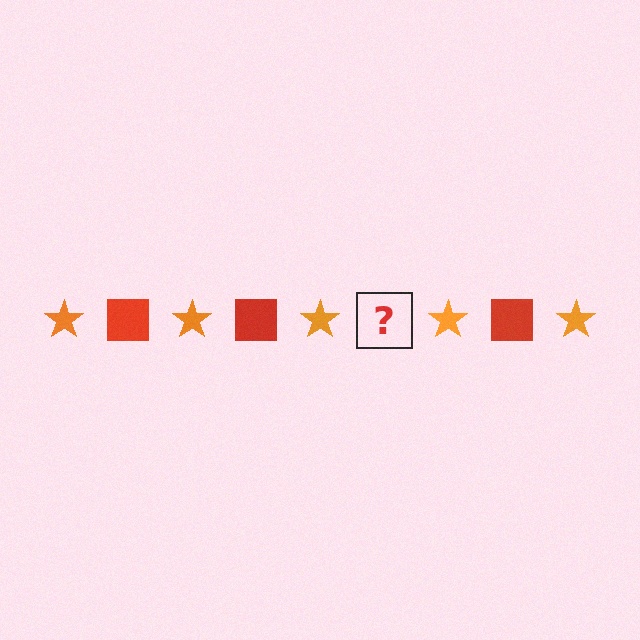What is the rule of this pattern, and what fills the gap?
The rule is that the pattern alternates between orange star and red square. The gap should be filled with a red square.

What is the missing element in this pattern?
The missing element is a red square.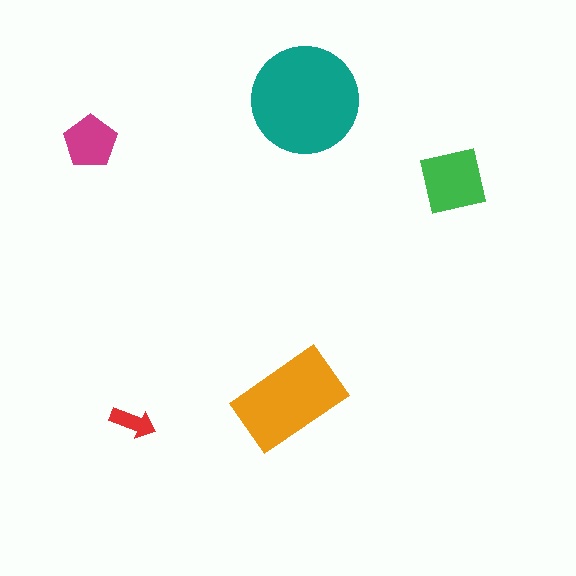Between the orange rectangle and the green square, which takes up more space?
The orange rectangle.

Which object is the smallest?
The red arrow.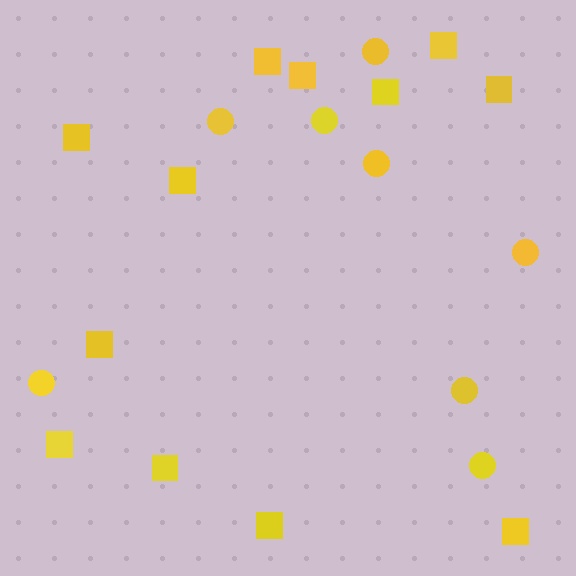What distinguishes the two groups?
There are 2 groups: one group of circles (8) and one group of squares (12).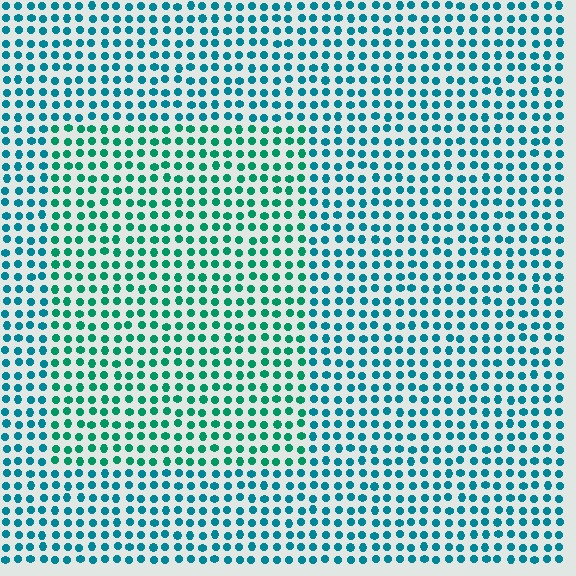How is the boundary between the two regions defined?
The boundary is defined purely by a slight shift in hue (about 28 degrees). Spacing, size, and orientation are identical on both sides.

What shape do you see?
I see a rectangle.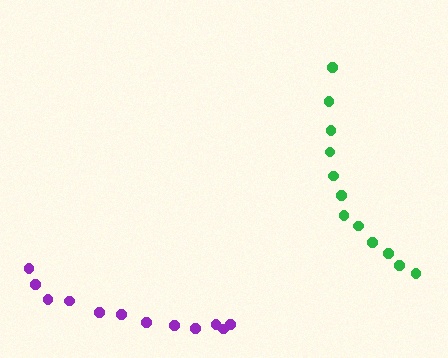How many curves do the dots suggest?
There are 2 distinct paths.